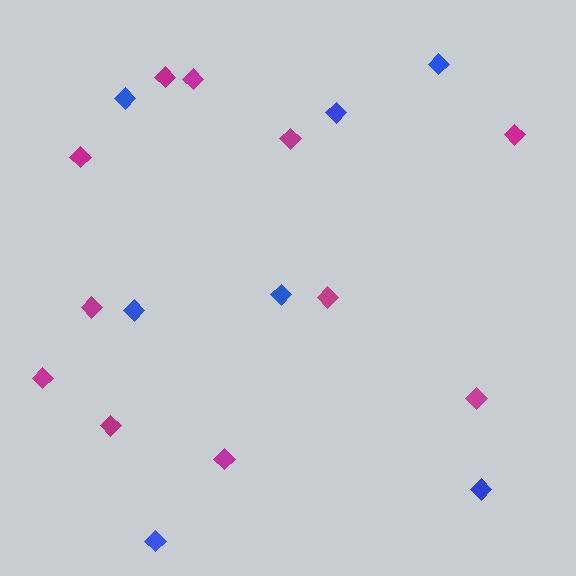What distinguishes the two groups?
There are 2 groups: one group of magenta diamonds (11) and one group of blue diamonds (7).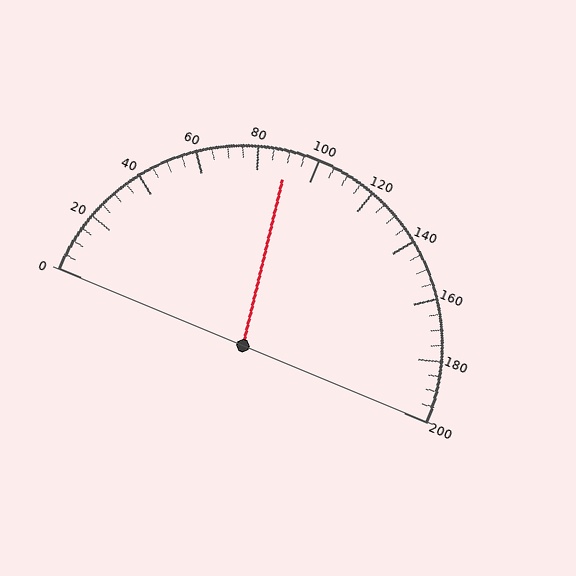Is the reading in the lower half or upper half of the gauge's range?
The reading is in the lower half of the range (0 to 200).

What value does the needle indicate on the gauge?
The needle indicates approximately 90.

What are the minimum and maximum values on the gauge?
The gauge ranges from 0 to 200.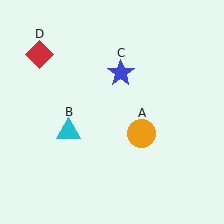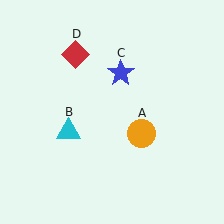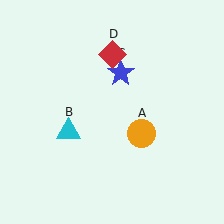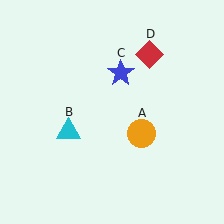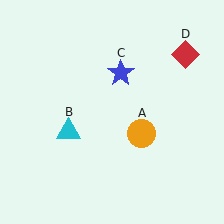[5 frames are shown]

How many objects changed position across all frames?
1 object changed position: red diamond (object D).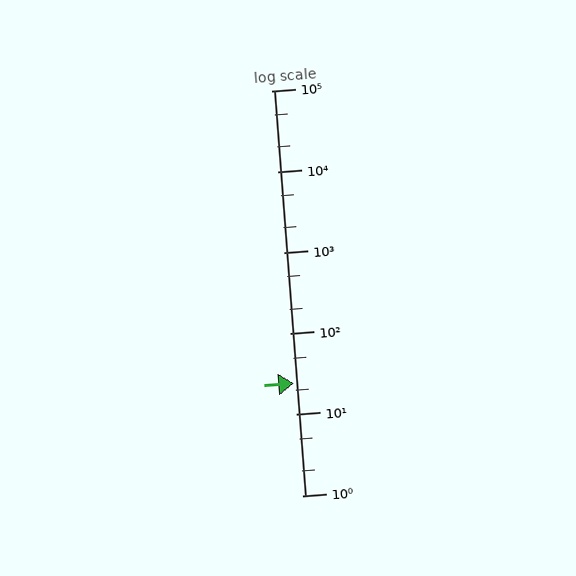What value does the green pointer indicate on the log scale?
The pointer indicates approximately 24.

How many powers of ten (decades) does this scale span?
The scale spans 5 decades, from 1 to 100000.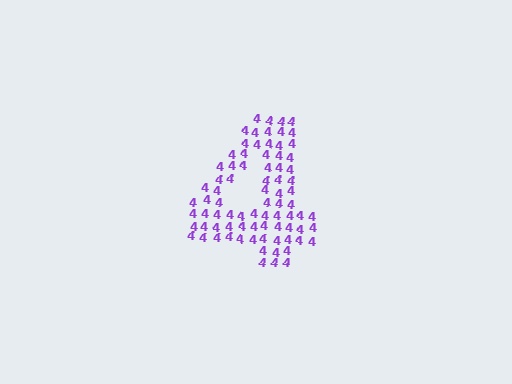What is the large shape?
The large shape is the digit 4.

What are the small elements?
The small elements are digit 4's.